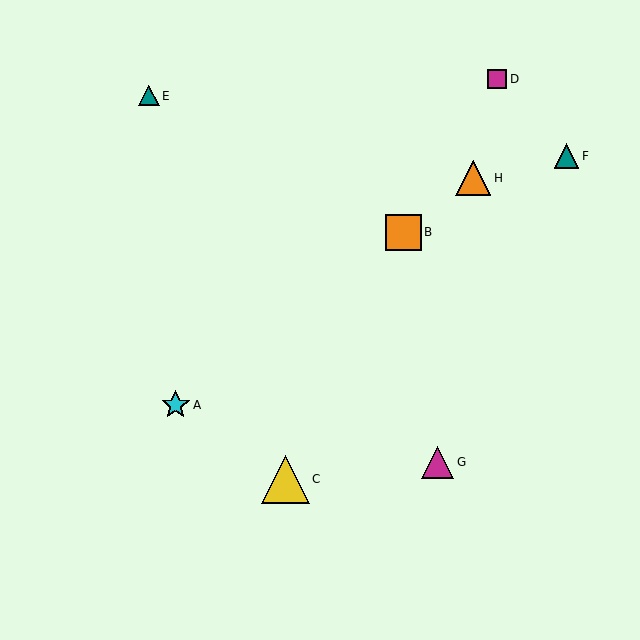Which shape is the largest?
The yellow triangle (labeled C) is the largest.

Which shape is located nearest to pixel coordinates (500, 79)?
The magenta square (labeled D) at (497, 79) is nearest to that location.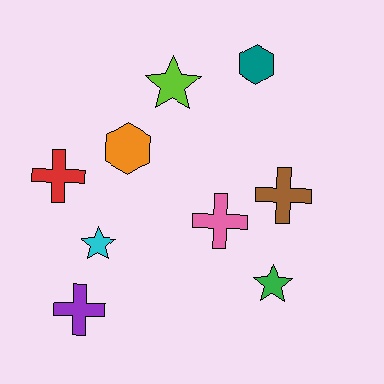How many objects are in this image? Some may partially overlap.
There are 9 objects.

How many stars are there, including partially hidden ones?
There are 3 stars.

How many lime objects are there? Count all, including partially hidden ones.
There is 1 lime object.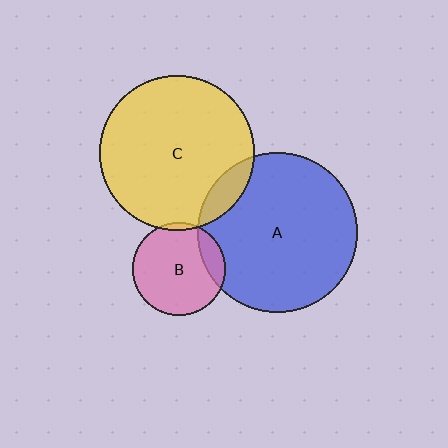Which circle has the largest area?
Circle A (blue).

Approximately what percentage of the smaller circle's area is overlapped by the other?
Approximately 10%.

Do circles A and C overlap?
Yes.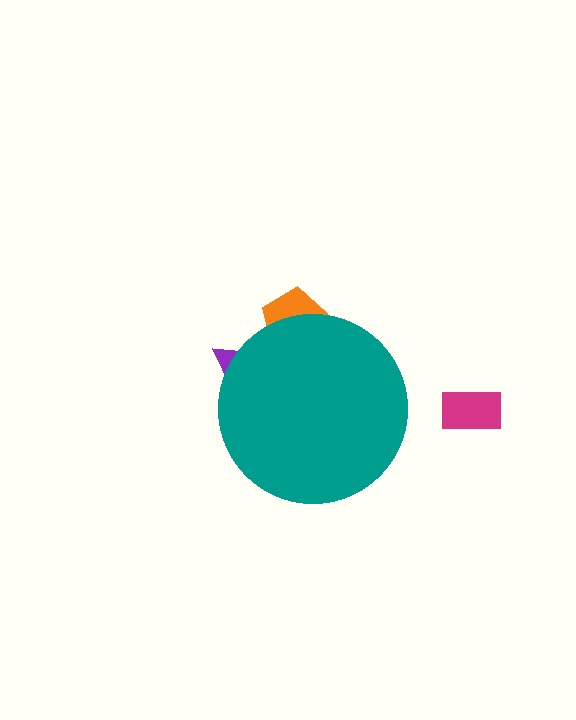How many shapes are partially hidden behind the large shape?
2 shapes are partially hidden.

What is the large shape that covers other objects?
A teal circle.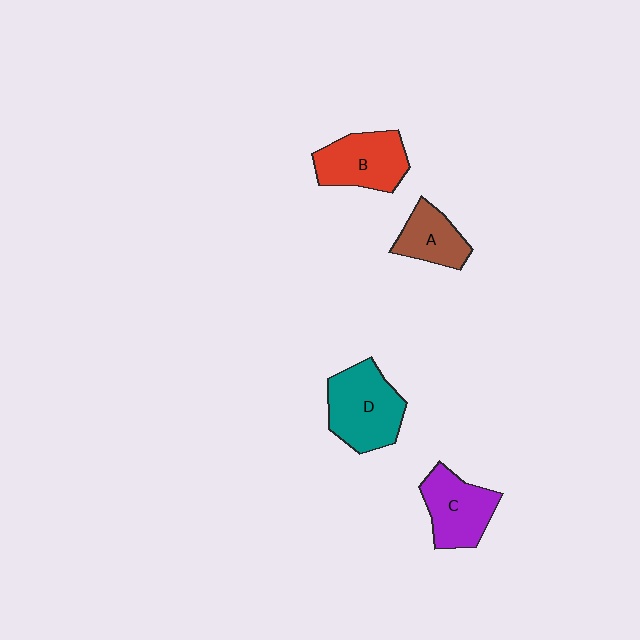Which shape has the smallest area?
Shape A (brown).